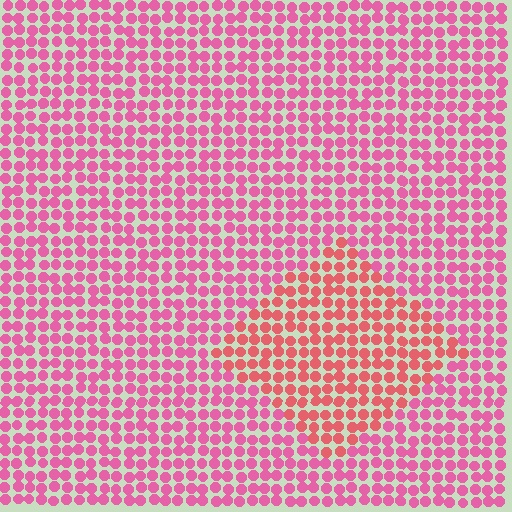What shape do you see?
I see a diamond.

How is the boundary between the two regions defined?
The boundary is defined purely by a slight shift in hue (about 27 degrees). Spacing, size, and orientation are identical on both sides.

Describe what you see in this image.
The image is filled with small pink elements in a uniform arrangement. A diamond-shaped region is visible where the elements are tinted to a slightly different hue, forming a subtle color boundary.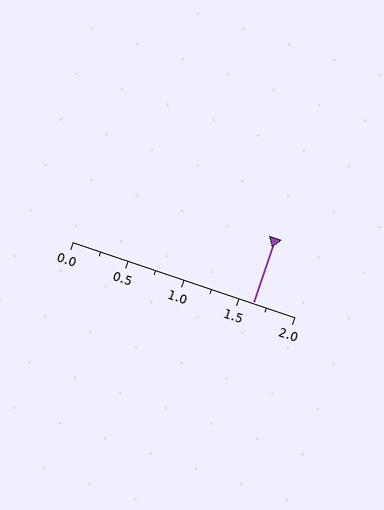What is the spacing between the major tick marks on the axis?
The major ticks are spaced 0.5 apart.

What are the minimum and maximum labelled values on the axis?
The axis runs from 0.0 to 2.0.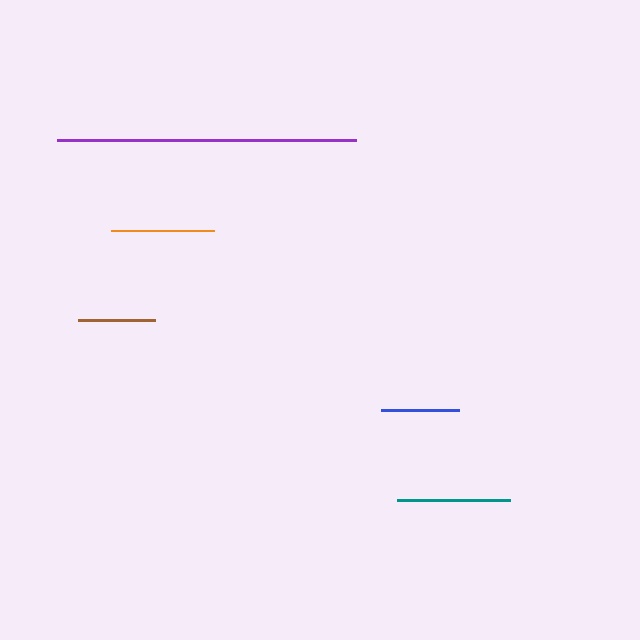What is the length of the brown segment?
The brown segment is approximately 77 pixels long.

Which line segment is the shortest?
The brown line is the shortest at approximately 77 pixels.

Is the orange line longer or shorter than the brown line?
The orange line is longer than the brown line.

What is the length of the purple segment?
The purple segment is approximately 299 pixels long.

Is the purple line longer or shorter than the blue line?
The purple line is longer than the blue line.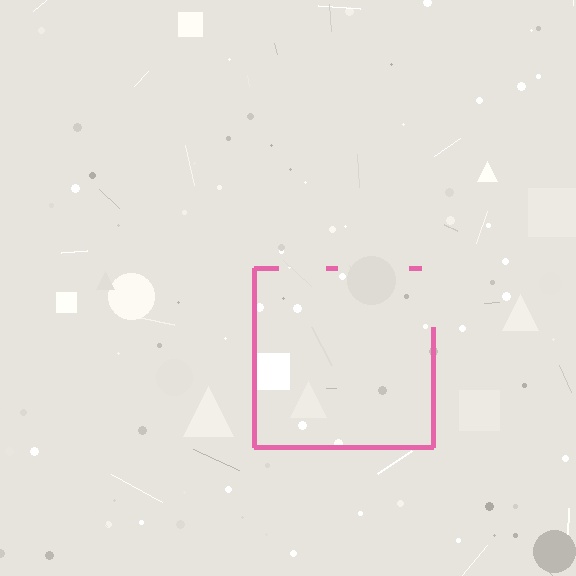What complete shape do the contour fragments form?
The contour fragments form a square.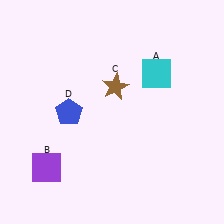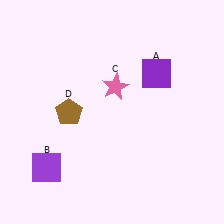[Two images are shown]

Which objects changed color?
A changed from cyan to purple. C changed from brown to pink. D changed from blue to brown.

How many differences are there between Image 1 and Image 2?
There are 3 differences between the two images.